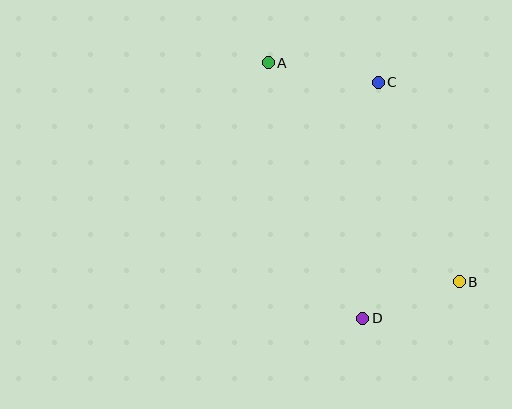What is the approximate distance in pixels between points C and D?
The distance between C and D is approximately 237 pixels.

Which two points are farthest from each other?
Points A and B are farthest from each other.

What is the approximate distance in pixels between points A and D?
The distance between A and D is approximately 273 pixels.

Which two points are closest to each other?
Points B and D are closest to each other.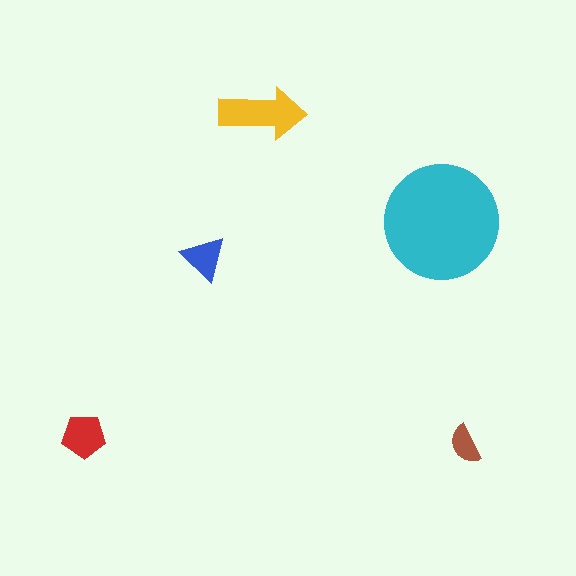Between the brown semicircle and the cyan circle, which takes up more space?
The cyan circle.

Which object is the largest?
The cyan circle.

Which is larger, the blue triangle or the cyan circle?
The cyan circle.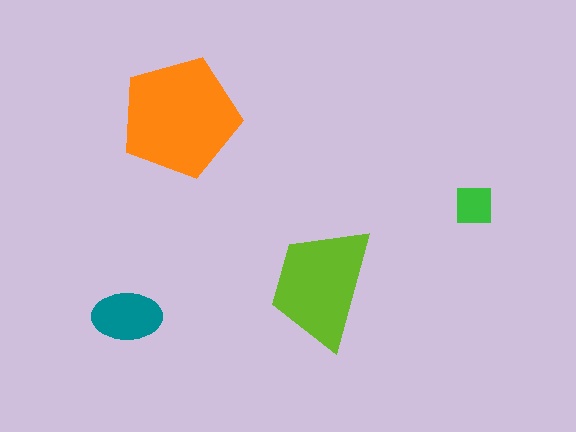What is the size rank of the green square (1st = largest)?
4th.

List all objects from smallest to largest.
The green square, the teal ellipse, the lime trapezoid, the orange pentagon.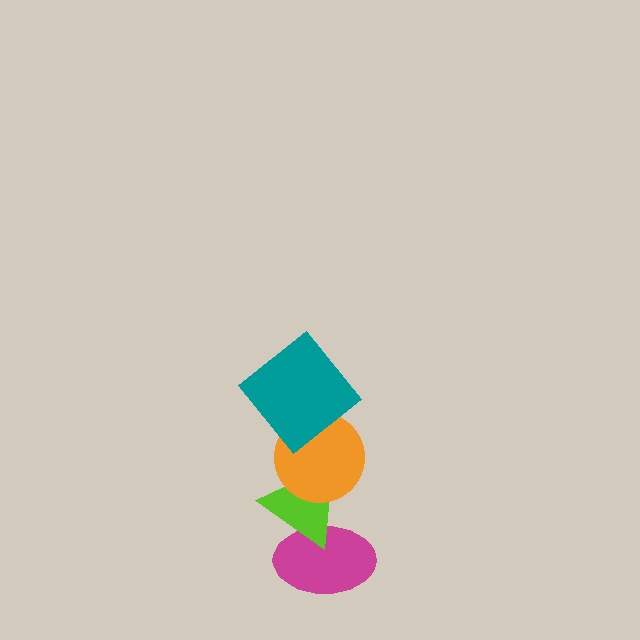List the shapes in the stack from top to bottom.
From top to bottom: the teal diamond, the orange circle, the lime triangle, the magenta ellipse.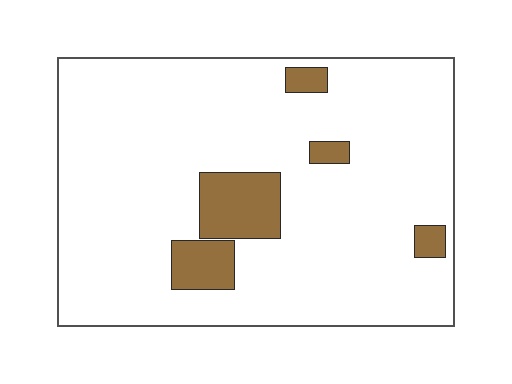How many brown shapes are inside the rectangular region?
5.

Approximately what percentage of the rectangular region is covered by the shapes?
Approximately 10%.